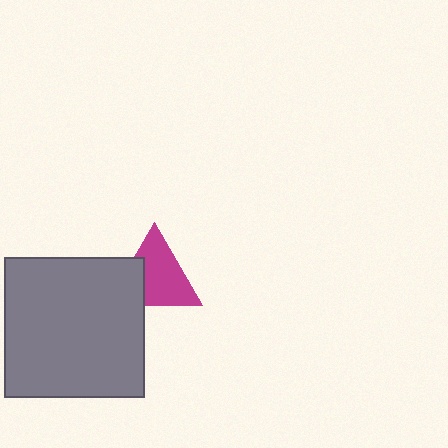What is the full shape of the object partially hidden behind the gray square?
The partially hidden object is a magenta triangle.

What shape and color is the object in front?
The object in front is a gray square.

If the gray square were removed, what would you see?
You would see the complete magenta triangle.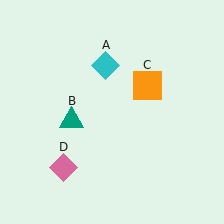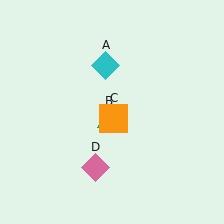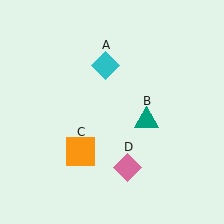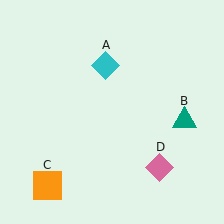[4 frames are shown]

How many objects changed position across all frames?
3 objects changed position: teal triangle (object B), orange square (object C), pink diamond (object D).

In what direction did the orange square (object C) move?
The orange square (object C) moved down and to the left.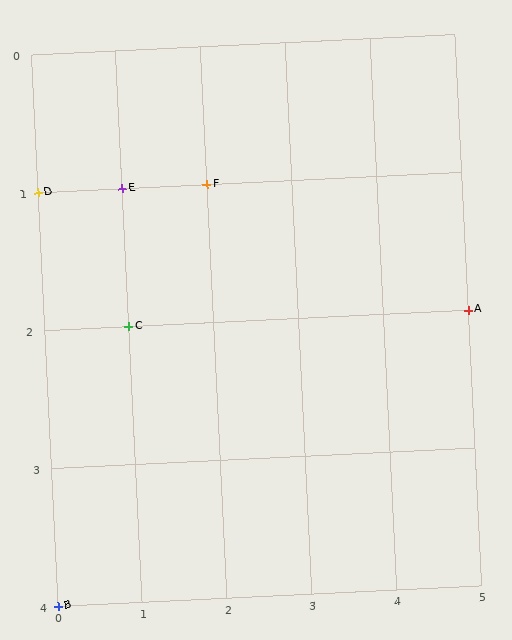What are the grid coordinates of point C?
Point C is at grid coordinates (1, 2).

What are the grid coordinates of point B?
Point B is at grid coordinates (0, 4).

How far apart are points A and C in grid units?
Points A and C are 4 columns apart.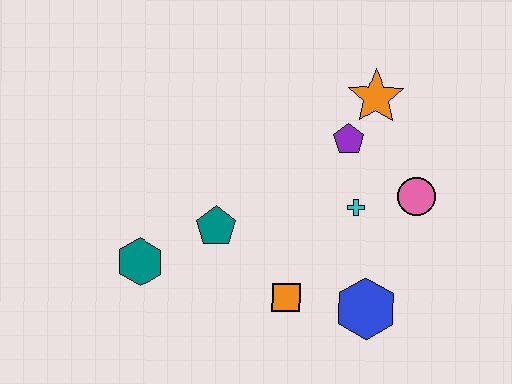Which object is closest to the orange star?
The purple pentagon is closest to the orange star.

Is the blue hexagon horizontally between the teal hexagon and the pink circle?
Yes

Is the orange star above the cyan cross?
Yes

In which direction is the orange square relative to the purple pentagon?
The orange square is below the purple pentagon.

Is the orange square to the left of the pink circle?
Yes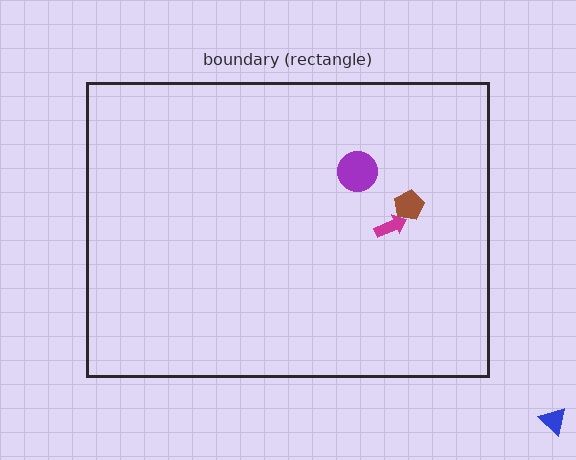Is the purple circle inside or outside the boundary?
Inside.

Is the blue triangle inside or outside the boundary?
Outside.